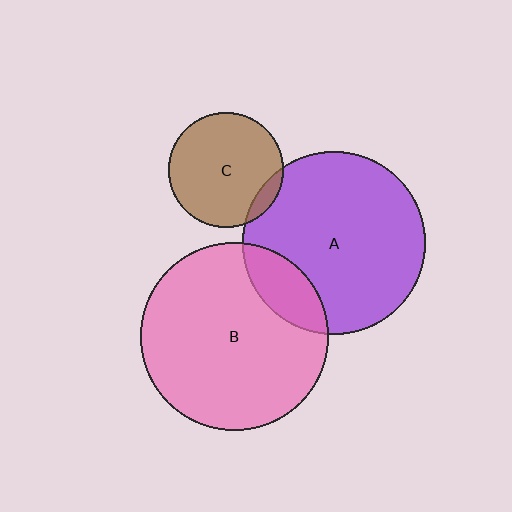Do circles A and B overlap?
Yes.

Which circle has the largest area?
Circle B (pink).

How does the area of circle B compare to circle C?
Approximately 2.7 times.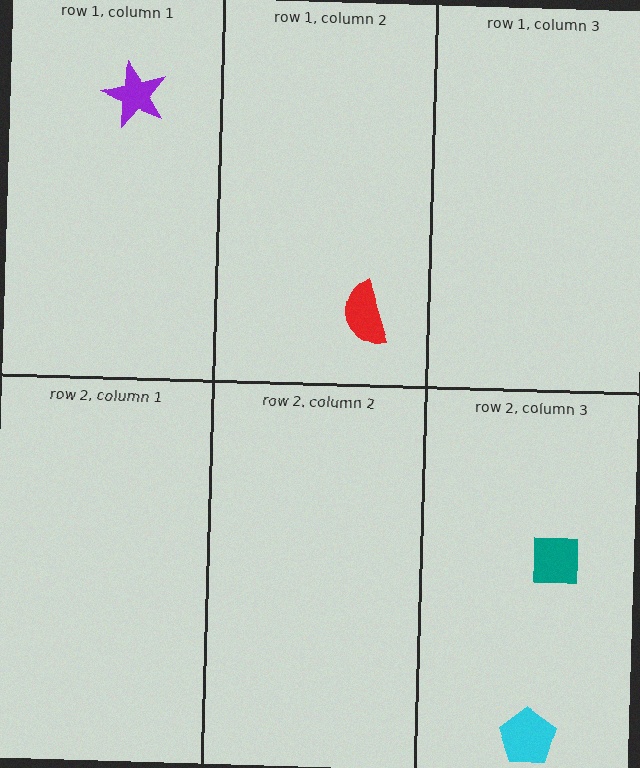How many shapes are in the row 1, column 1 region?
1.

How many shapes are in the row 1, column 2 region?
1.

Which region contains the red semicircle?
The row 1, column 2 region.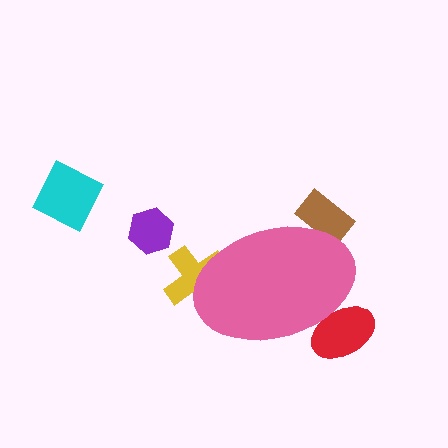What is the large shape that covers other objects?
A pink ellipse.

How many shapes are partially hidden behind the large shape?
3 shapes are partially hidden.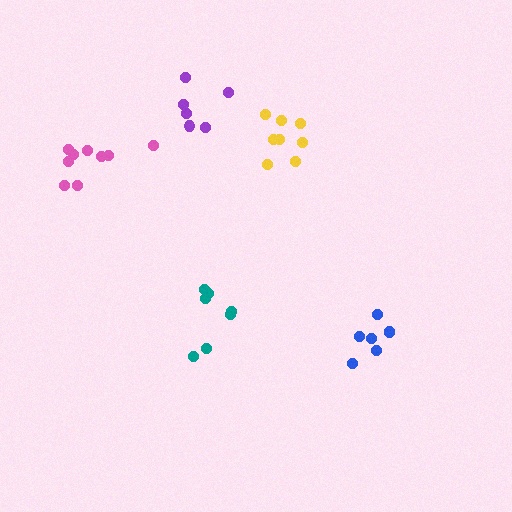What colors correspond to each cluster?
The clusters are colored: yellow, blue, pink, teal, purple.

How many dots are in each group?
Group 1: 8 dots, Group 2: 7 dots, Group 3: 9 dots, Group 4: 7 dots, Group 5: 6 dots (37 total).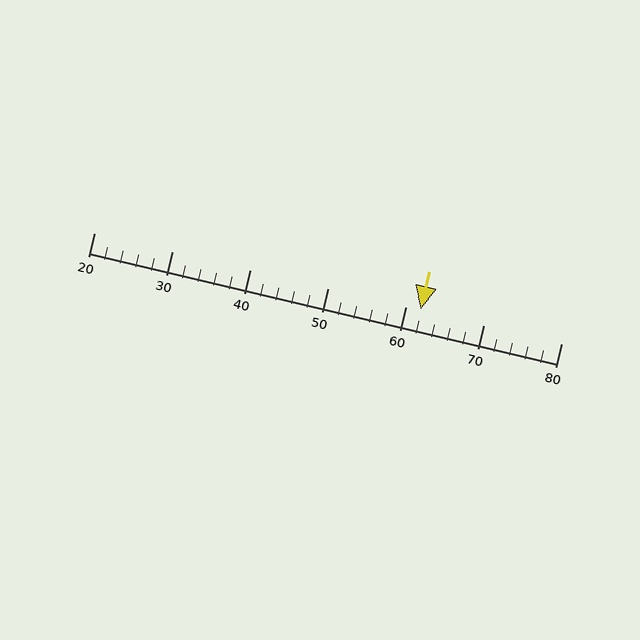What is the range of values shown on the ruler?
The ruler shows values from 20 to 80.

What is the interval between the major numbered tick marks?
The major tick marks are spaced 10 units apart.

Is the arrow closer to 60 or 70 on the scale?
The arrow is closer to 60.